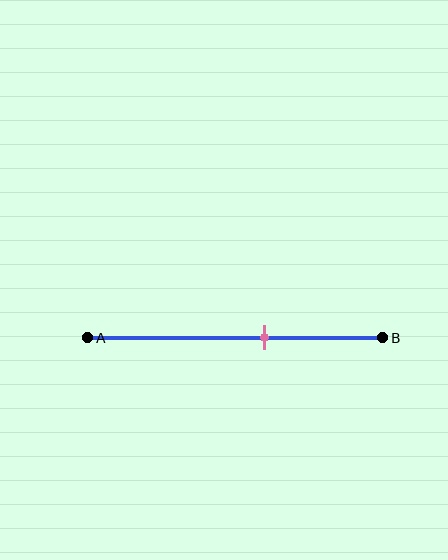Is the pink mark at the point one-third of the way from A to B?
No, the mark is at about 60% from A, not at the 33% one-third point.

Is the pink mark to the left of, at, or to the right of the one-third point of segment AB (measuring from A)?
The pink mark is to the right of the one-third point of segment AB.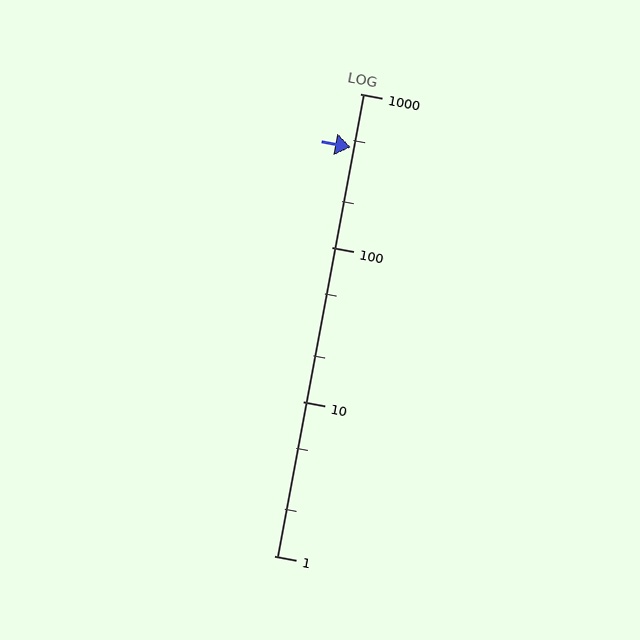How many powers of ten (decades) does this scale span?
The scale spans 3 decades, from 1 to 1000.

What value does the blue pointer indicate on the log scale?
The pointer indicates approximately 450.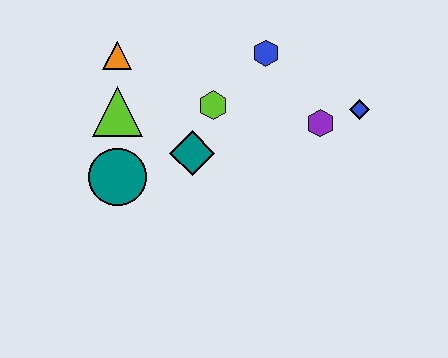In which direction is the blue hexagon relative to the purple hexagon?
The blue hexagon is above the purple hexagon.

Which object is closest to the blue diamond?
The purple hexagon is closest to the blue diamond.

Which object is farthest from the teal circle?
The blue diamond is farthest from the teal circle.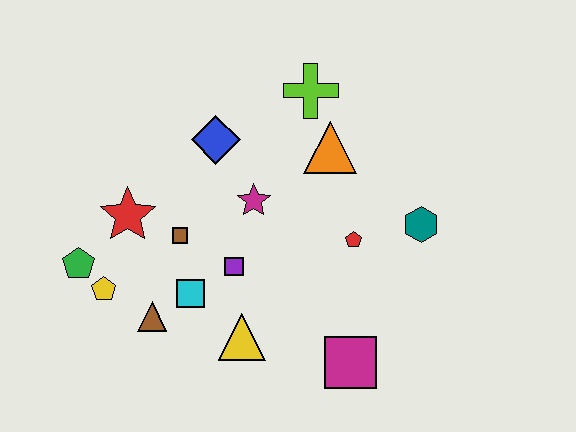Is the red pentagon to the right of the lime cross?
Yes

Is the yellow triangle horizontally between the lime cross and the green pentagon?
Yes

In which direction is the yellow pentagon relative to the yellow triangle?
The yellow pentagon is to the left of the yellow triangle.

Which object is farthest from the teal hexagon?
The green pentagon is farthest from the teal hexagon.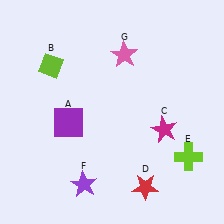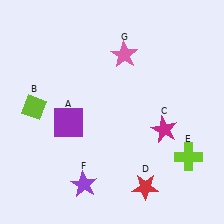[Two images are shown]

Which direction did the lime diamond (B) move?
The lime diamond (B) moved down.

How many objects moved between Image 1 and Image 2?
1 object moved between the two images.